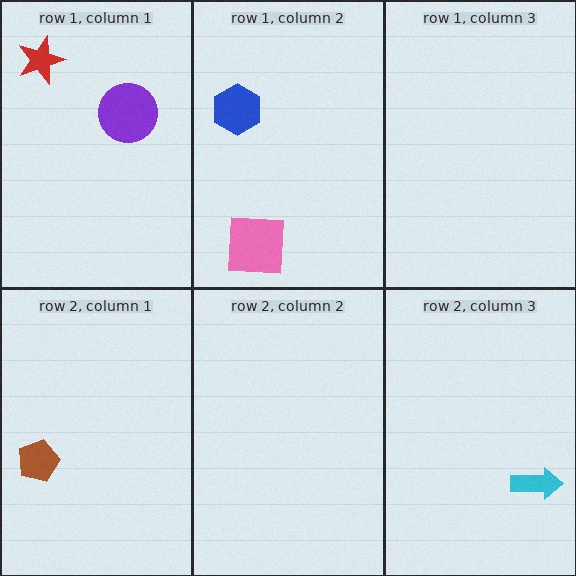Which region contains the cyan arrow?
The row 2, column 3 region.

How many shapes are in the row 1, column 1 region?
2.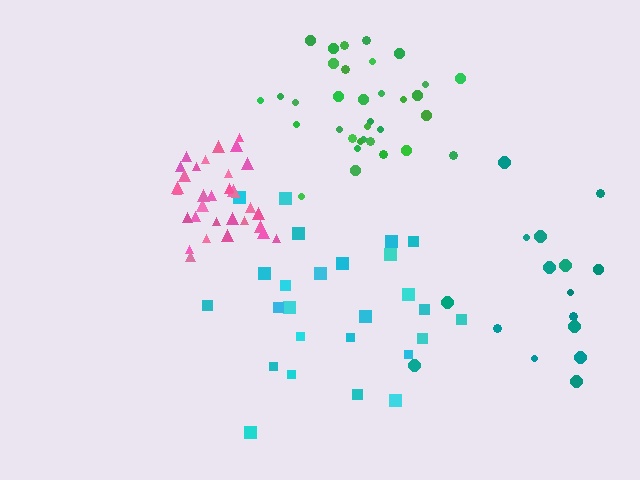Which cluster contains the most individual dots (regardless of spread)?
Green (34).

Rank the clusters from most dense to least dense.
pink, green, cyan, teal.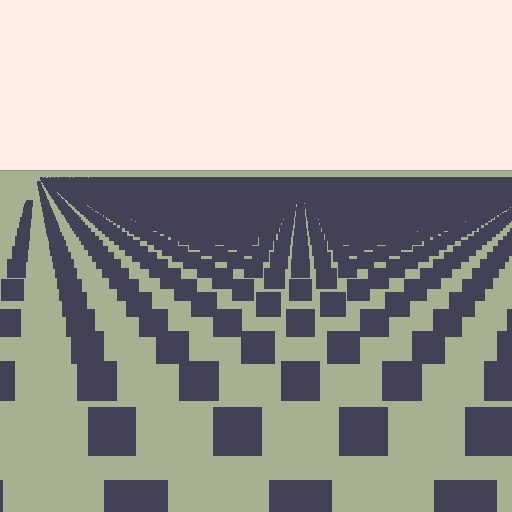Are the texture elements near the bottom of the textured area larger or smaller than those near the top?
Larger. Near the bottom, elements are closer to the viewer and appear at a bigger on-screen size.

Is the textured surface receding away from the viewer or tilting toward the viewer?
The surface is receding away from the viewer. Texture elements get smaller and denser toward the top.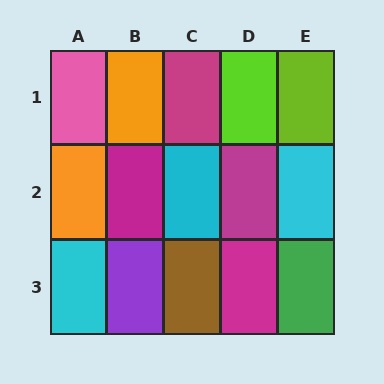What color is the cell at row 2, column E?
Cyan.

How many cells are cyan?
3 cells are cyan.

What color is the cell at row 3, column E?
Green.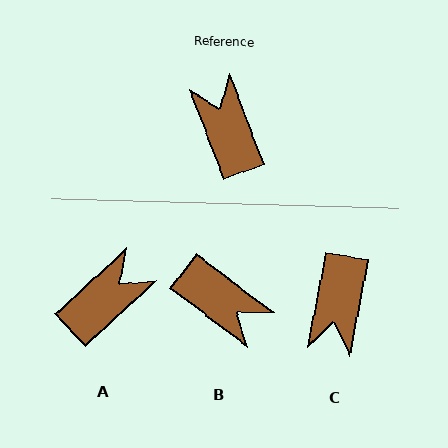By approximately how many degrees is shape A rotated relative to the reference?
Approximately 68 degrees clockwise.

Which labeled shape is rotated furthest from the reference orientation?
B, about 149 degrees away.